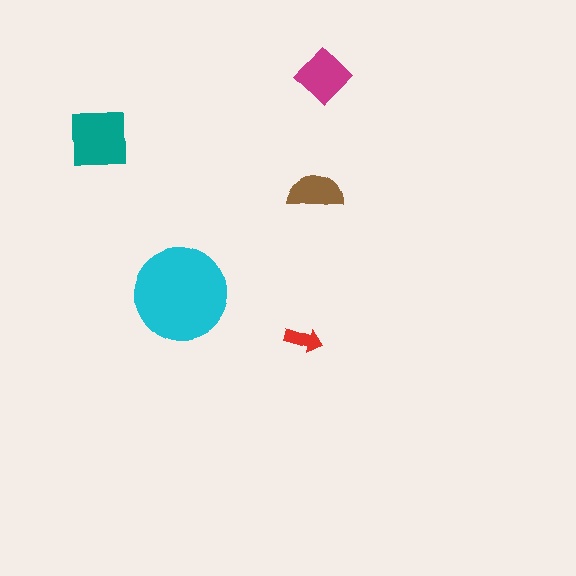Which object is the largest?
The cyan circle.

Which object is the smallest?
The red arrow.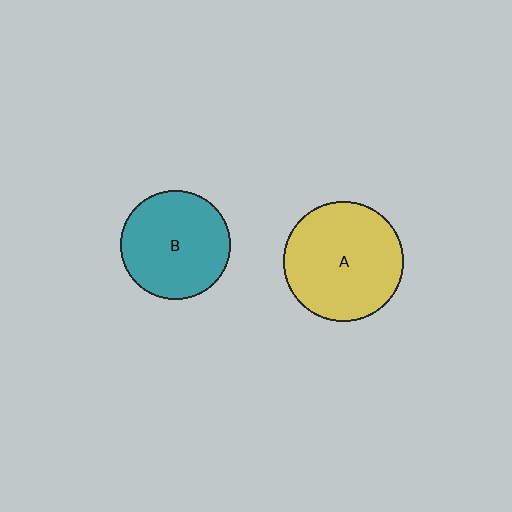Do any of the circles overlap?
No, none of the circles overlap.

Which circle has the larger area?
Circle A (yellow).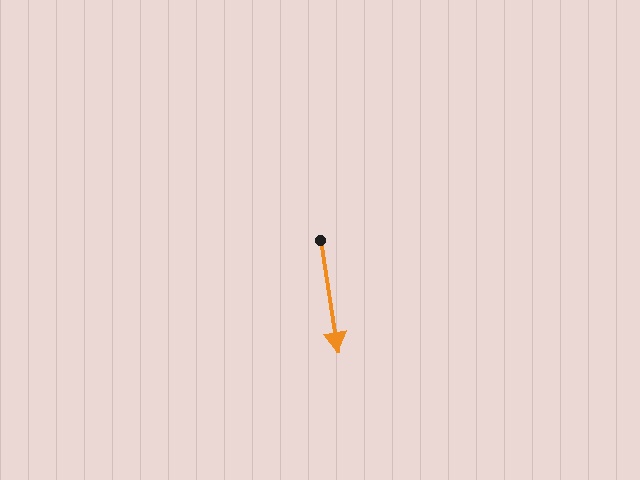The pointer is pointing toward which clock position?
Roughly 6 o'clock.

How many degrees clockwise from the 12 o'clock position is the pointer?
Approximately 171 degrees.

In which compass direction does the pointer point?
South.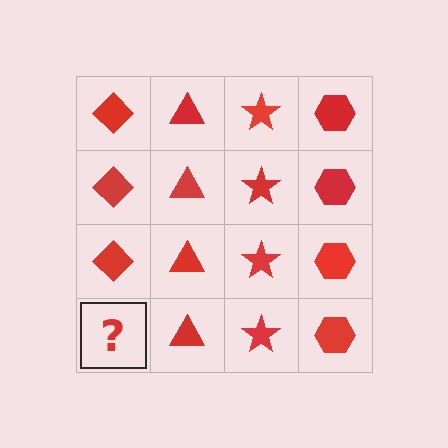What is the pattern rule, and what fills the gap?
The rule is that each column has a consistent shape. The gap should be filled with a red diamond.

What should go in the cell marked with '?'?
The missing cell should contain a red diamond.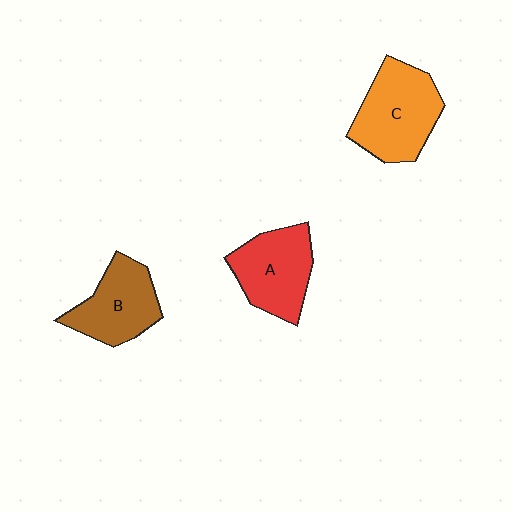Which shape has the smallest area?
Shape B (brown).